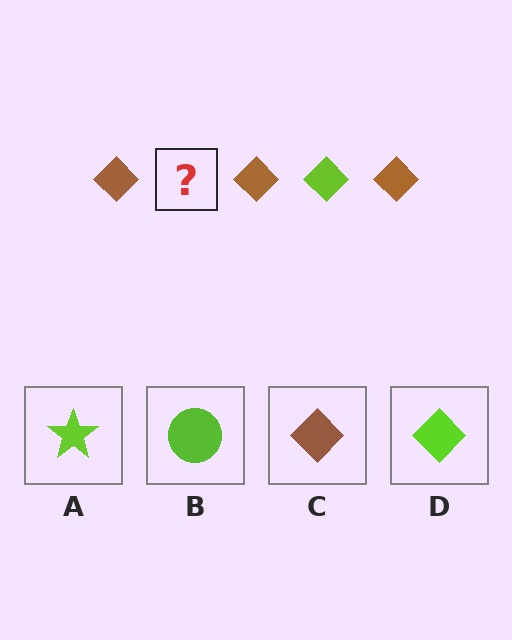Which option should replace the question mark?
Option D.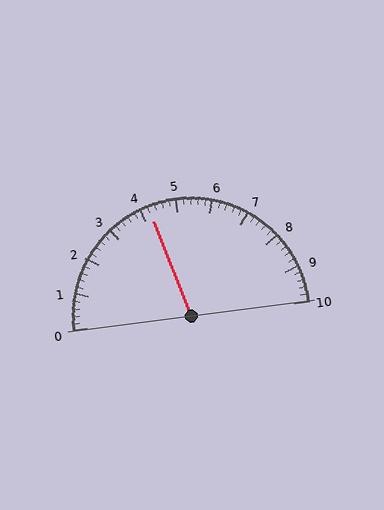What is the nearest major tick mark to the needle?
The nearest major tick mark is 4.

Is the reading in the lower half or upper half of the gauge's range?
The reading is in the lower half of the range (0 to 10).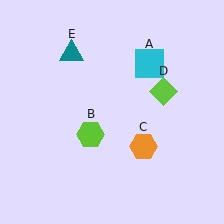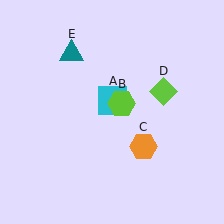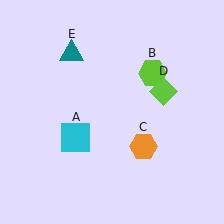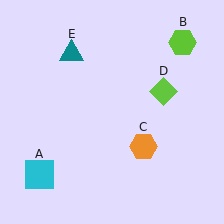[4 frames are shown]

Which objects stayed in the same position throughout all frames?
Orange hexagon (object C) and lime diamond (object D) and teal triangle (object E) remained stationary.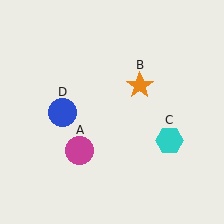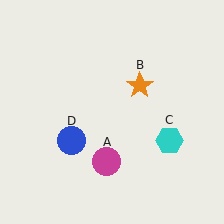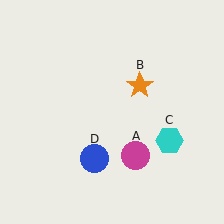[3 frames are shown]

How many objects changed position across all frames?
2 objects changed position: magenta circle (object A), blue circle (object D).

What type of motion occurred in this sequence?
The magenta circle (object A), blue circle (object D) rotated counterclockwise around the center of the scene.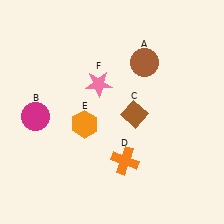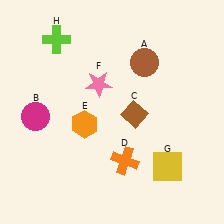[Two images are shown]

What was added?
A yellow square (G), a lime cross (H) were added in Image 2.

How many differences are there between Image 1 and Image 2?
There are 2 differences between the two images.